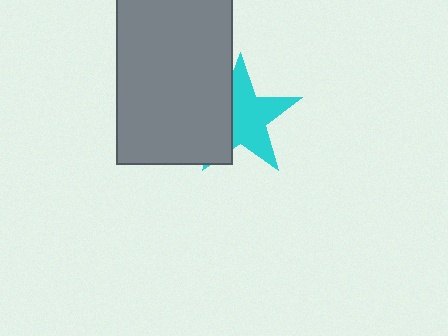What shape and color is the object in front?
The object in front is a gray rectangle.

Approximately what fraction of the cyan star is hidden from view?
Roughly 38% of the cyan star is hidden behind the gray rectangle.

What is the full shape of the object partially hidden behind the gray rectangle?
The partially hidden object is a cyan star.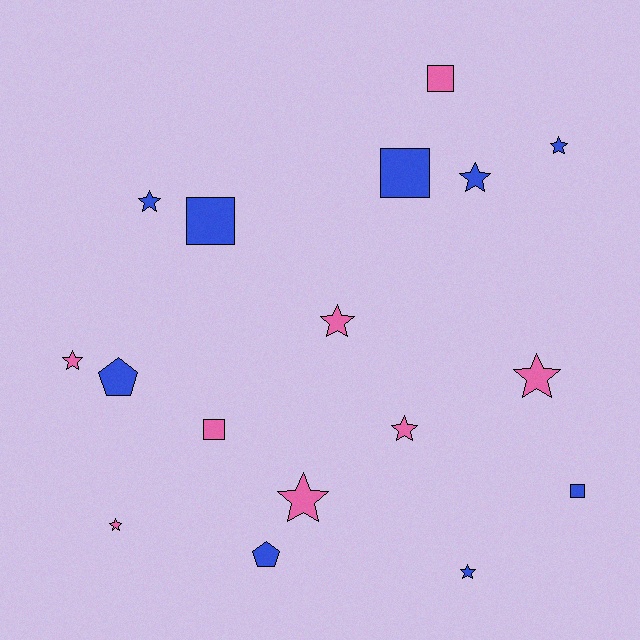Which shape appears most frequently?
Star, with 10 objects.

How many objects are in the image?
There are 17 objects.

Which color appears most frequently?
Blue, with 9 objects.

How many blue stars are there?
There are 4 blue stars.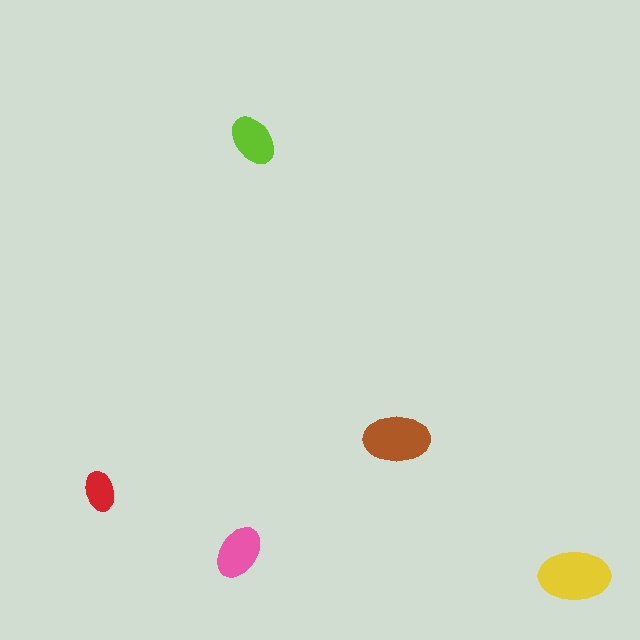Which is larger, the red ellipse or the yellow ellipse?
The yellow one.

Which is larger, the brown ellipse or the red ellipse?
The brown one.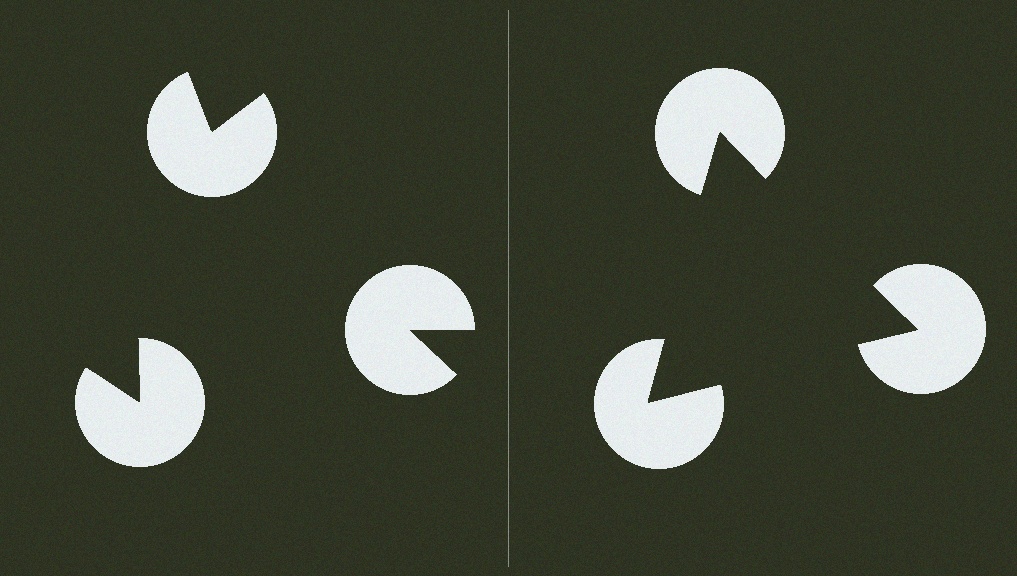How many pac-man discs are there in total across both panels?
6 — 3 on each side.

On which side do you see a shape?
An illusory triangle appears on the right side. On the left side the wedge cuts are rotated, so no coherent shape forms.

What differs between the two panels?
The pac-man discs are positioned identically on both sides; only the wedge orientations differ. On the right they align to a triangle; on the left they are misaligned.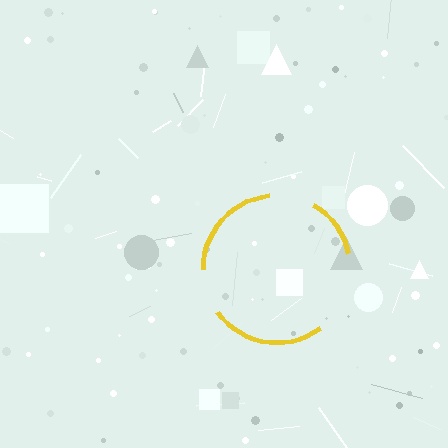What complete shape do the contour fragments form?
The contour fragments form a circle.